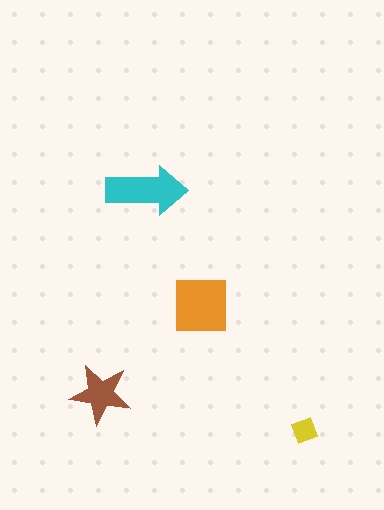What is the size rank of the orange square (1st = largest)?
1st.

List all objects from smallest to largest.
The yellow diamond, the brown star, the cyan arrow, the orange square.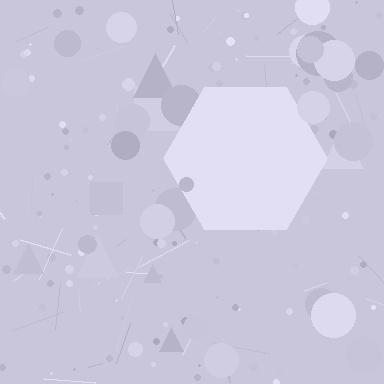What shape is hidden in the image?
A hexagon is hidden in the image.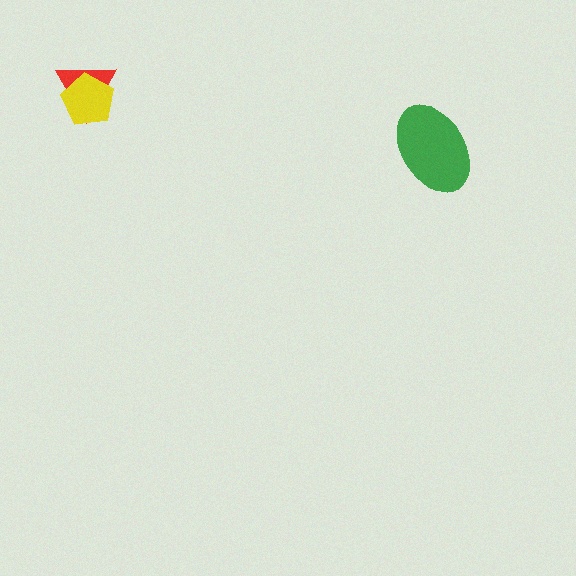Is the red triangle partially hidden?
Yes, it is partially covered by another shape.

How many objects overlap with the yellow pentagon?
1 object overlaps with the yellow pentagon.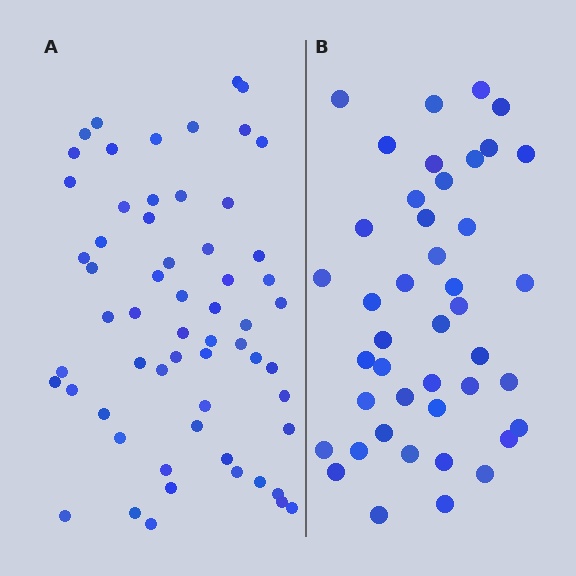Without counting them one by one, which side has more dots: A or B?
Region A (the left region) has more dots.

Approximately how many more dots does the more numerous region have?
Region A has approximately 15 more dots than region B.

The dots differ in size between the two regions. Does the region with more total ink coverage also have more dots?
No. Region B has more total ink coverage because its dots are larger, but region A actually contains more individual dots. Total area can be misleading — the number of items is what matters here.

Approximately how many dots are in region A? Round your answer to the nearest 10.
About 60 dots.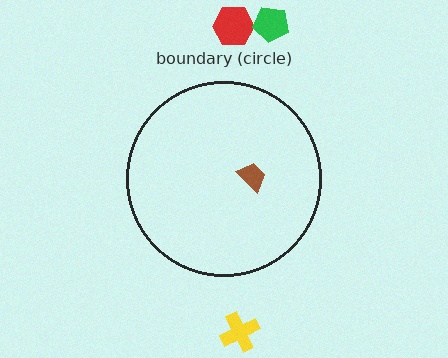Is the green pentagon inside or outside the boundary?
Outside.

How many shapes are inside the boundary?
1 inside, 3 outside.